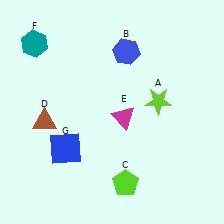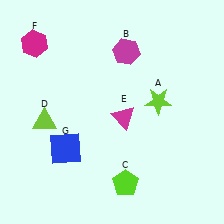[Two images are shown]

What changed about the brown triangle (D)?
In Image 1, D is brown. In Image 2, it changed to lime.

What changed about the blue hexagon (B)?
In Image 1, B is blue. In Image 2, it changed to magenta.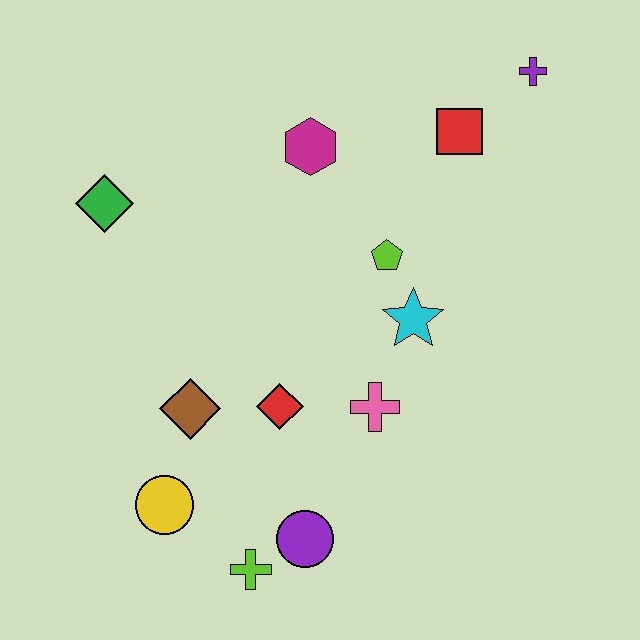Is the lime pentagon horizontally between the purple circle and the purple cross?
Yes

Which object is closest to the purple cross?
The red square is closest to the purple cross.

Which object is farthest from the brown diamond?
The purple cross is farthest from the brown diamond.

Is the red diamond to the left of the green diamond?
No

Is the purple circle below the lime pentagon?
Yes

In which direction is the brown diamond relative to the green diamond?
The brown diamond is below the green diamond.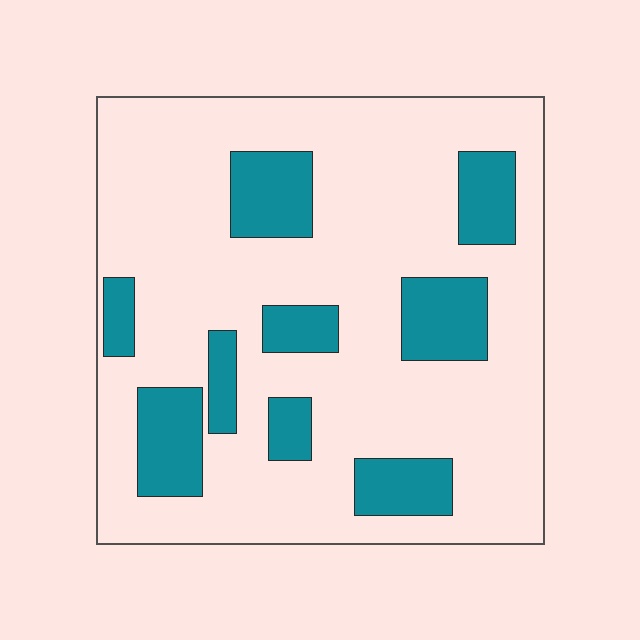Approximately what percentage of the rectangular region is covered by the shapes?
Approximately 20%.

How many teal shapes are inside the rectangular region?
9.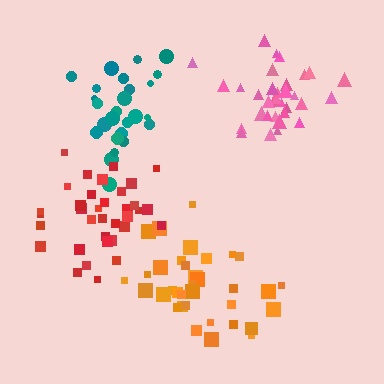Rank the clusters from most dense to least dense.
pink, teal, red, orange.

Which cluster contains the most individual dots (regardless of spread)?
Orange (35).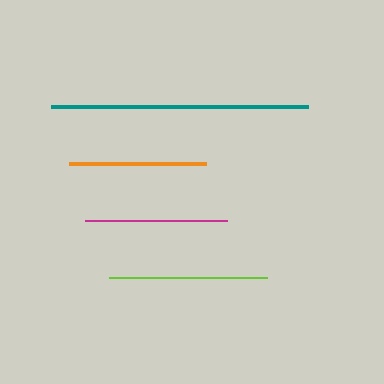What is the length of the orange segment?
The orange segment is approximately 136 pixels long.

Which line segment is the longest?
The teal line is the longest at approximately 257 pixels.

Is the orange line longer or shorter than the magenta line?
The magenta line is longer than the orange line.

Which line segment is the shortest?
The orange line is the shortest at approximately 136 pixels.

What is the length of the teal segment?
The teal segment is approximately 257 pixels long.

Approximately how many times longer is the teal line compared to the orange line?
The teal line is approximately 1.9 times the length of the orange line.